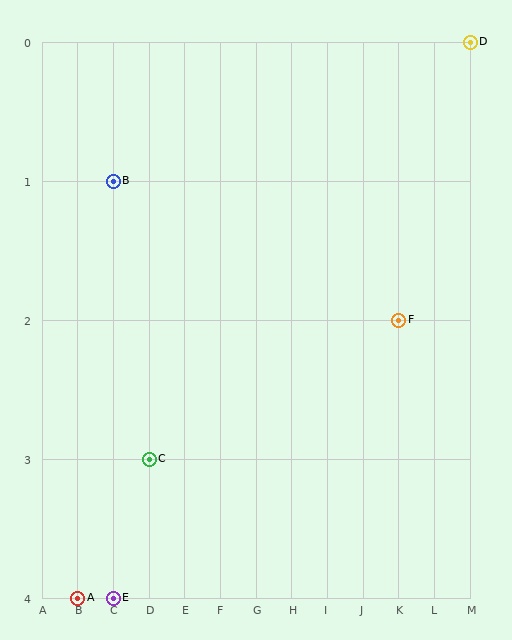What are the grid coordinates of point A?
Point A is at grid coordinates (B, 4).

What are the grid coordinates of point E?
Point E is at grid coordinates (C, 4).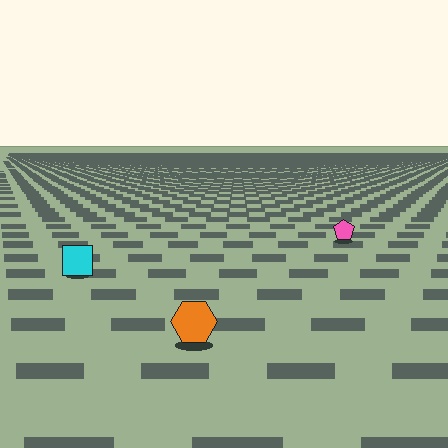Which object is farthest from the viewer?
The pink pentagon is farthest from the viewer. It appears smaller and the ground texture around it is denser.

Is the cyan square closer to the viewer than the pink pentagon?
Yes. The cyan square is closer — you can tell from the texture gradient: the ground texture is coarser near it.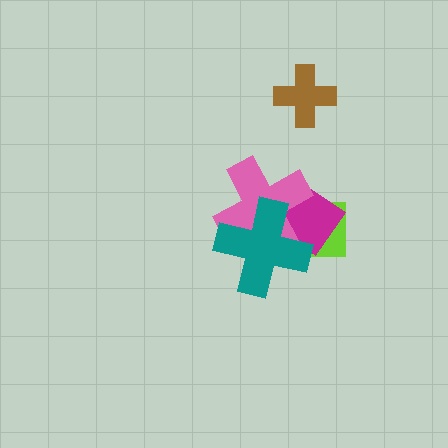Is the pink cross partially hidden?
Yes, it is partially covered by another shape.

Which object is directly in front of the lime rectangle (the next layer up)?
The magenta diamond is directly in front of the lime rectangle.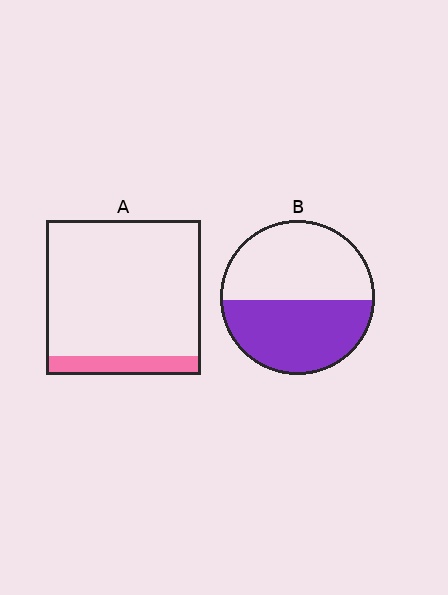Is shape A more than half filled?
No.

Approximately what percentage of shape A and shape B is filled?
A is approximately 10% and B is approximately 50%.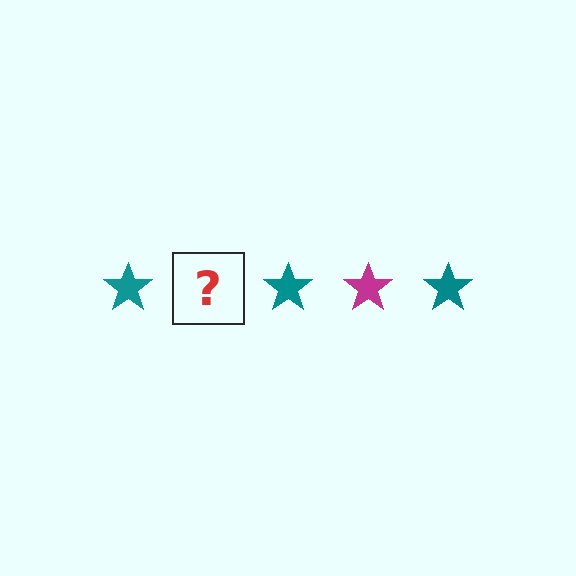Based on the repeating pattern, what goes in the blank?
The blank should be a magenta star.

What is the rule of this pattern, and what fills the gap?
The rule is that the pattern cycles through teal, magenta stars. The gap should be filled with a magenta star.